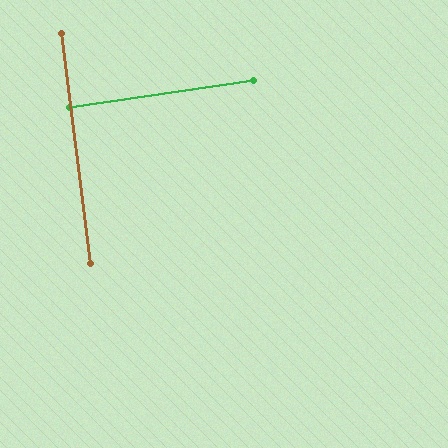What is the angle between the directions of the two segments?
Approximately 89 degrees.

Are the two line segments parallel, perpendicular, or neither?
Perpendicular — they meet at approximately 89°.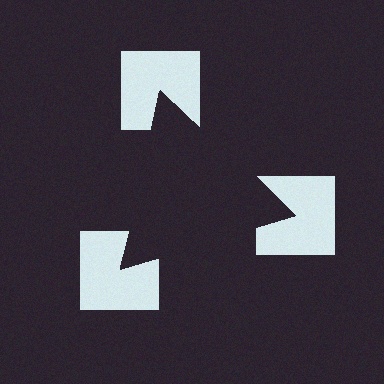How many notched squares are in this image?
There are 3 — one at each vertex of the illusory triangle.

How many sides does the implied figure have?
3 sides.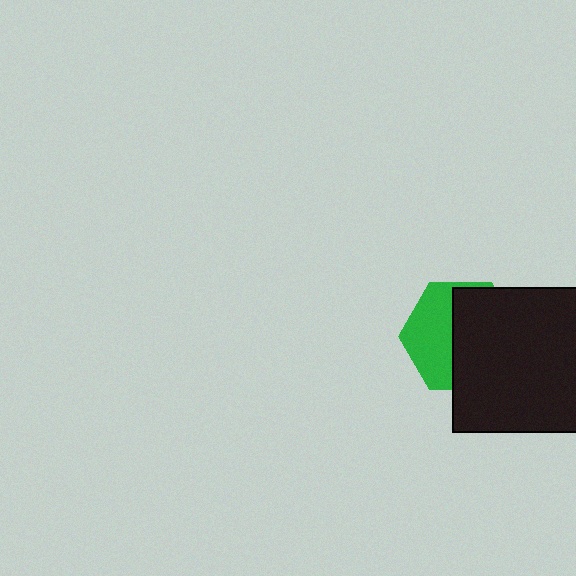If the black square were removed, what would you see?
You would see the complete green hexagon.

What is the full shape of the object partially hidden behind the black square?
The partially hidden object is a green hexagon.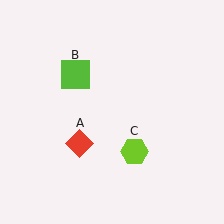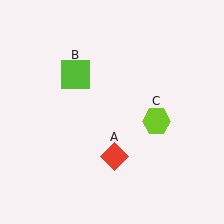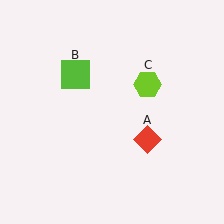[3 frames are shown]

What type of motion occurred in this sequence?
The red diamond (object A), lime hexagon (object C) rotated counterclockwise around the center of the scene.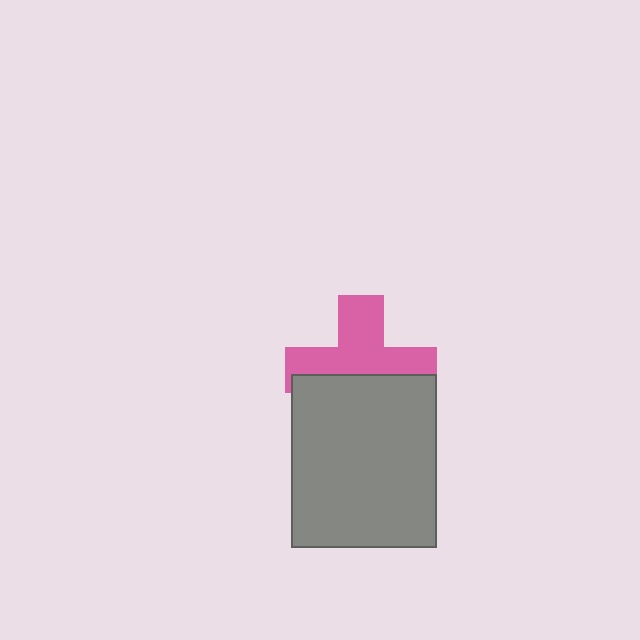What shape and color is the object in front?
The object in front is a gray rectangle.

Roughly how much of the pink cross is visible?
About half of it is visible (roughly 55%).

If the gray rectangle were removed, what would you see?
You would see the complete pink cross.